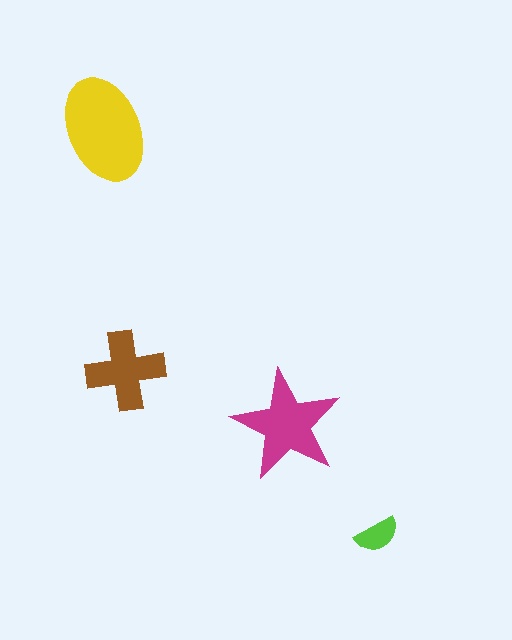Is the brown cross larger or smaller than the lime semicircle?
Larger.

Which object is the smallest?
The lime semicircle.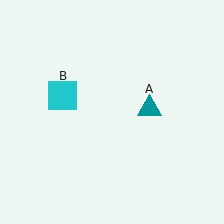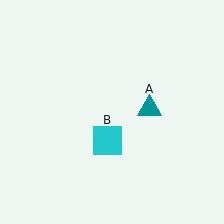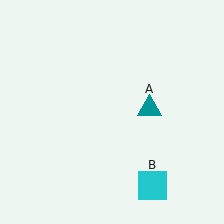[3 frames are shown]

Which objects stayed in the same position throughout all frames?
Teal triangle (object A) remained stationary.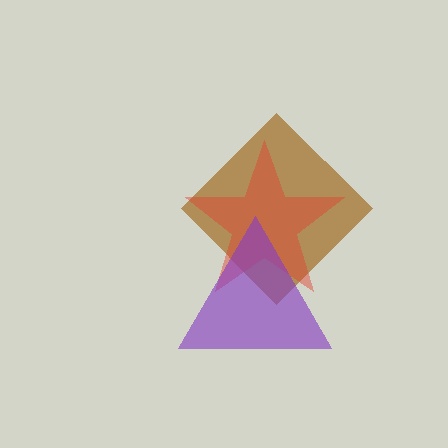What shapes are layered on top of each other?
The layered shapes are: a brown diamond, a red star, a purple triangle.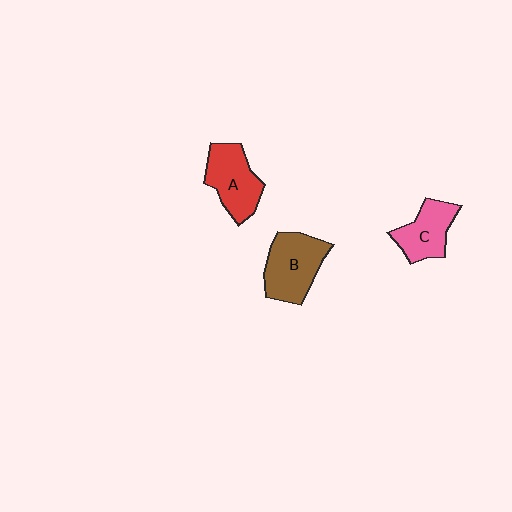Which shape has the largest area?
Shape B (brown).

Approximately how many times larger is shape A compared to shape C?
Approximately 1.2 times.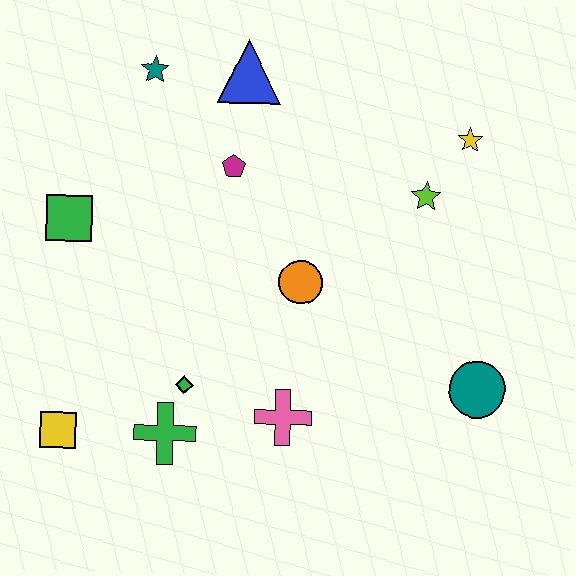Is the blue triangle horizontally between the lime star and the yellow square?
Yes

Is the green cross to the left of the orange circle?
Yes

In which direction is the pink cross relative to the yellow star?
The pink cross is below the yellow star.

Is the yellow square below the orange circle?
Yes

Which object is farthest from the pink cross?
The teal star is farthest from the pink cross.